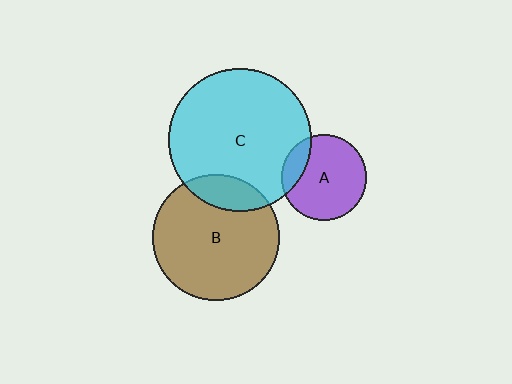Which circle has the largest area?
Circle C (cyan).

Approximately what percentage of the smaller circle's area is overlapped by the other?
Approximately 15%.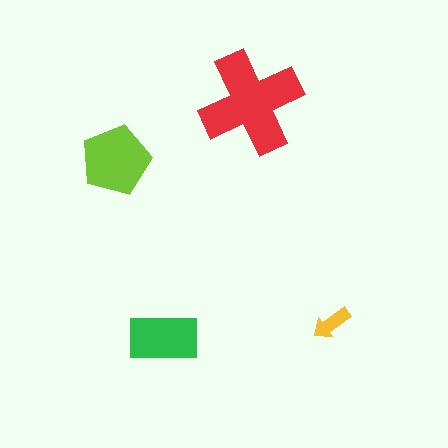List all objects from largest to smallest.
The red cross, the lime pentagon, the green rectangle, the yellow arrow.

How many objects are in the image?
There are 4 objects in the image.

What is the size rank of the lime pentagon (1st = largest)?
2nd.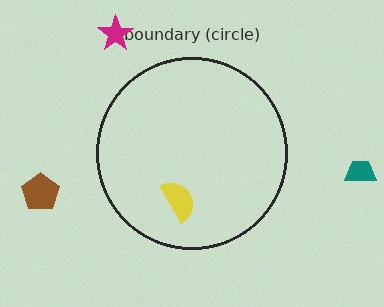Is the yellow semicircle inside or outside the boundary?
Inside.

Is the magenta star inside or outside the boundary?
Outside.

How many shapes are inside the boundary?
1 inside, 3 outside.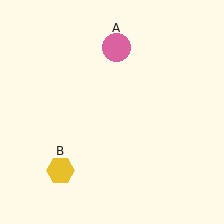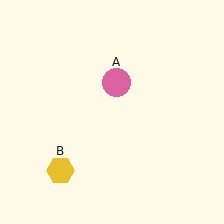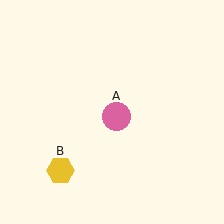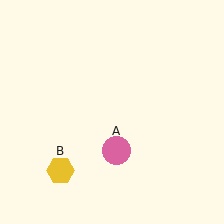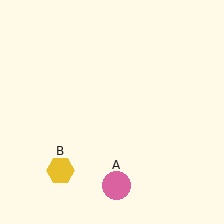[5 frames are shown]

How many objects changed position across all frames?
1 object changed position: pink circle (object A).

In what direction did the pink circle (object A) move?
The pink circle (object A) moved down.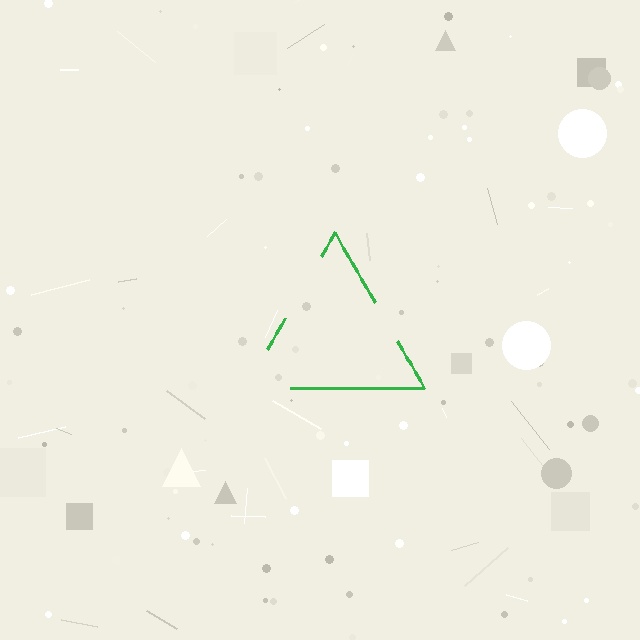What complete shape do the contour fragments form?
The contour fragments form a triangle.